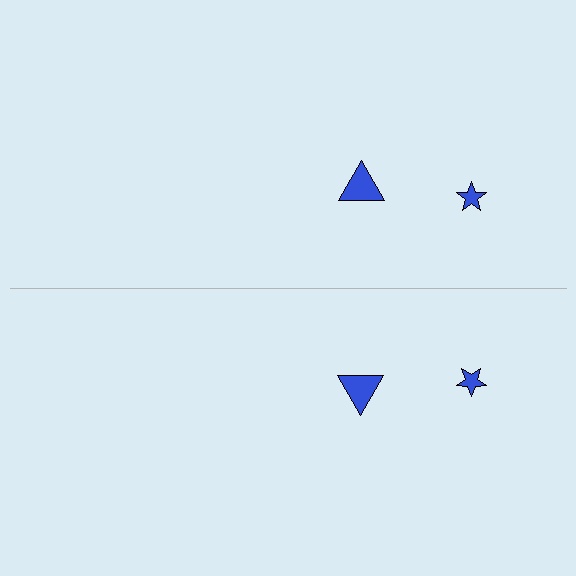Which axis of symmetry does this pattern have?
The pattern has a horizontal axis of symmetry running through the center of the image.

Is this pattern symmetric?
Yes, this pattern has bilateral (reflection) symmetry.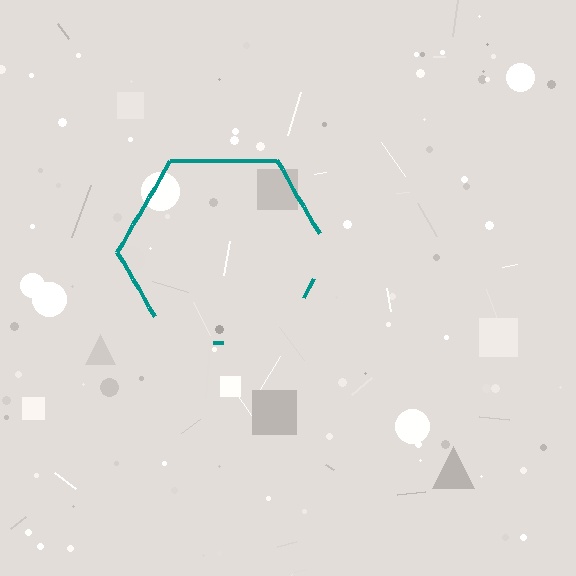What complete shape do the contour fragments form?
The contour fragments form a hexagon.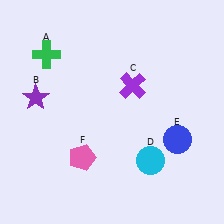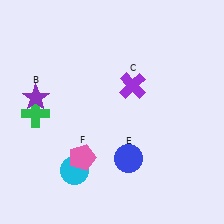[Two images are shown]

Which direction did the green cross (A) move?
The green cross (A) moved down.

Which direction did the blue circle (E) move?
The blue circle (E) moved left.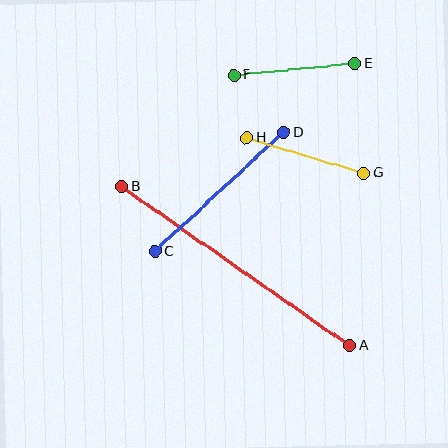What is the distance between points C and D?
The distance is approximately 175 pixels.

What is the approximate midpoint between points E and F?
The midpoint is at approximately (294, 69) pixels.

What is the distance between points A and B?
The distance is approximately 278 pixels.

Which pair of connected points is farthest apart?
Points A and B are farthest apart.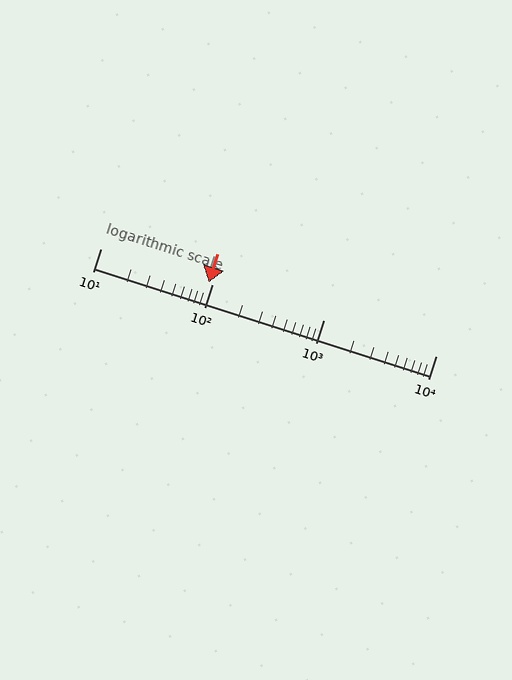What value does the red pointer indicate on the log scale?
The pointer indicates approximately 93.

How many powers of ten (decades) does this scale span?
The scale spans 3 decades, from 10 to 10000.